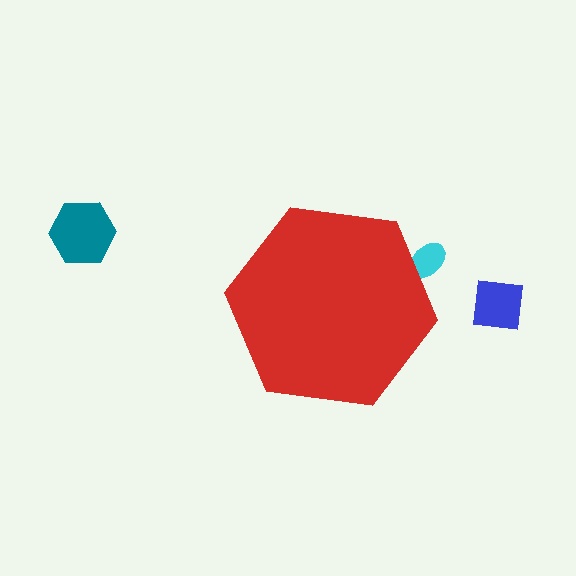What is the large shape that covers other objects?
A red hexagon.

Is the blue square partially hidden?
No, the blue square is fully visible.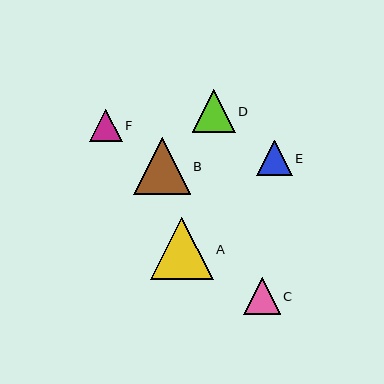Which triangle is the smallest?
Triangle F is the smallest with a size of approximately 32 pixels.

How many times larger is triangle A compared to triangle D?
Triangle A is approximately 1.5 times the size of triangle D.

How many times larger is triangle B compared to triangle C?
Triangle B is approximately 1.5 times the size of triangle C.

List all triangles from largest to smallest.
From largest to smallest: A, B, D, C, E, F.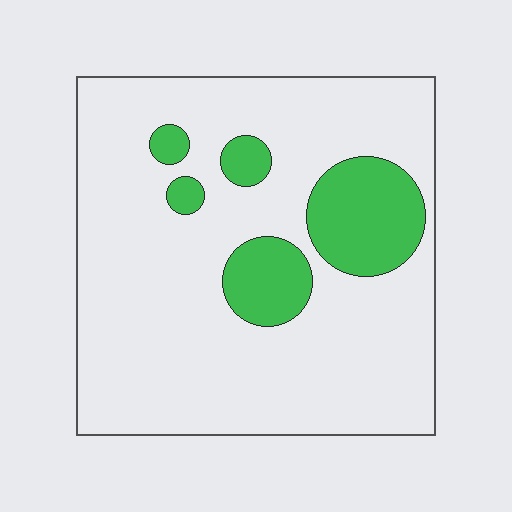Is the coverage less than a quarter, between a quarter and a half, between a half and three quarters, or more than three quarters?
Less than a quarter.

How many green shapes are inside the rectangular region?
5.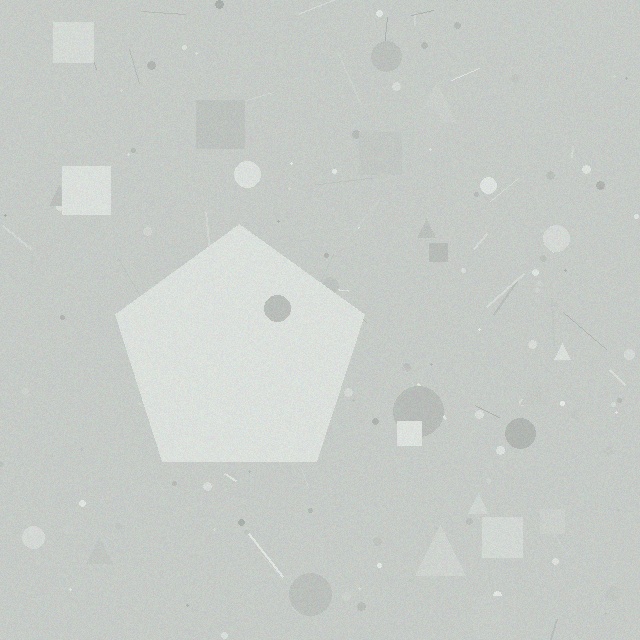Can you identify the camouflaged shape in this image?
The camouflaged shape is a pentagon.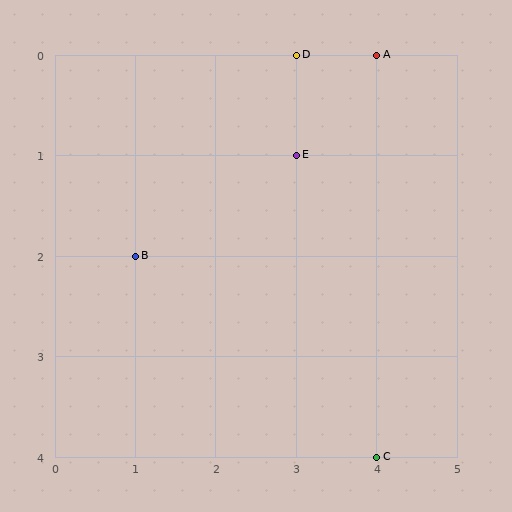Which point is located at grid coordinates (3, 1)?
Point E is at (3, 1).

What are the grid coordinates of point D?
Point D is at grid coordinates (3, 0).